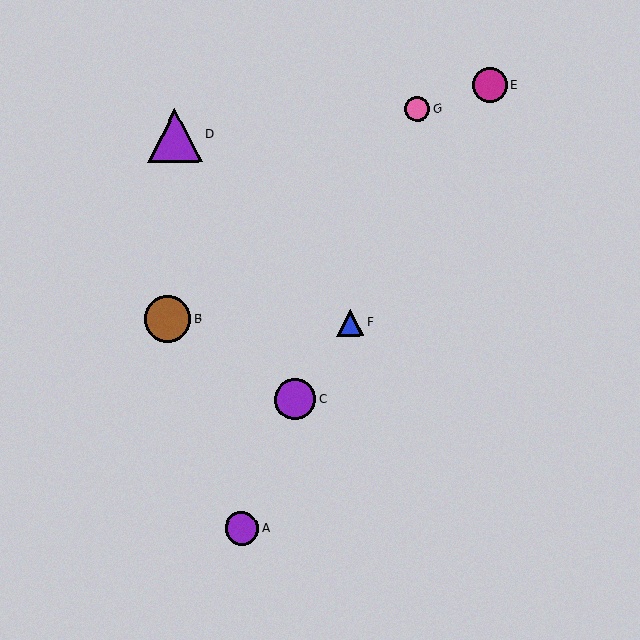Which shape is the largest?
The purple triangle (labeled D) is the largest.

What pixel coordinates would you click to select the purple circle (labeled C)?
Click at (295, 399) to select the purple circle C.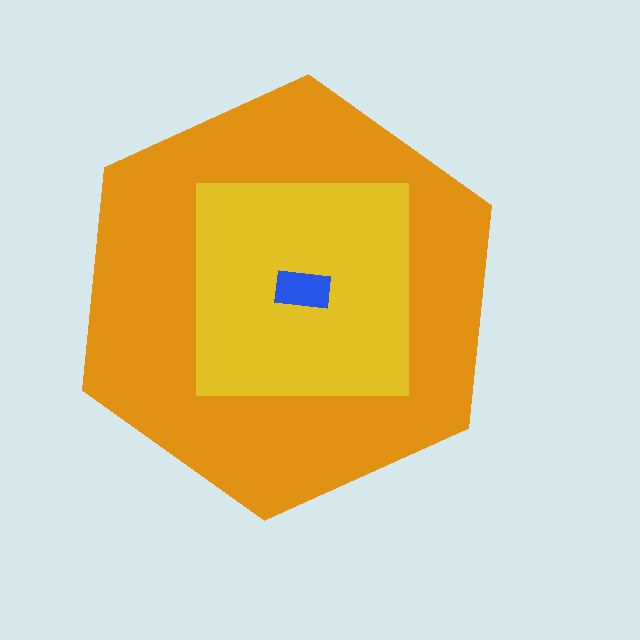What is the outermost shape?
The orange hexagon.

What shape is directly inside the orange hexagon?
The yellow square.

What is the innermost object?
The blue rectangle.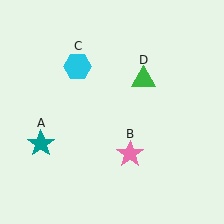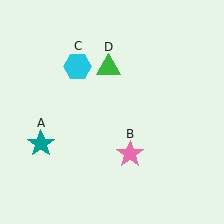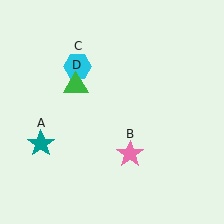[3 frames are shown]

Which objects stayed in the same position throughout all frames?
Teal star (object A) and pink star (object B) and cyan hexagon (object C) remained stationary.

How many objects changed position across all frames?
1 object changed position: green triangle (object D).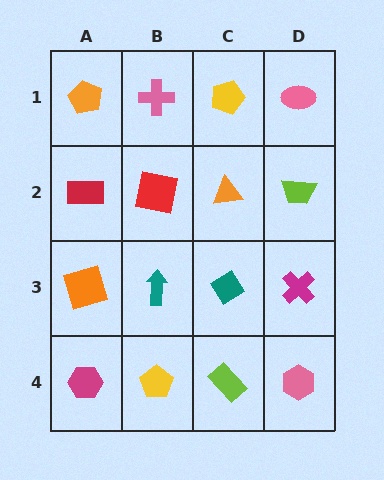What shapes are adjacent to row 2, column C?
A yellow pentagon (row 1, column C), a teal diamond (row 3, column C), a red square (row 2, column B), a lime trapezoid (row 2, column D).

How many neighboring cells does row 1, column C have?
3.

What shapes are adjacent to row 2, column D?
A pink ellipse (row 1, column D), a magenta cross (row 3, column D), an orange triangle (row 2, column C).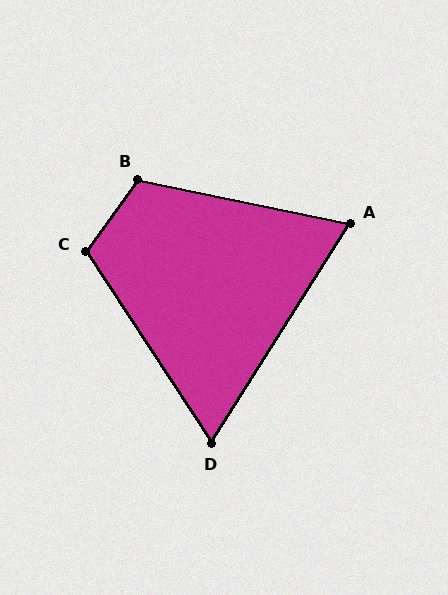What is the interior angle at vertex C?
Approximately 110 degrees (obtuse).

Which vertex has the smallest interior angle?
D, at approximately 66 degrees.